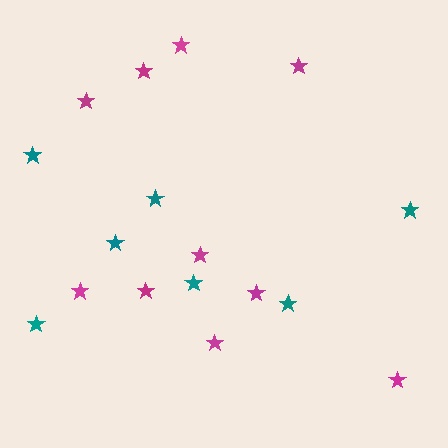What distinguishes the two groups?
There are 2 groups: one group of magenta stars (10) and one group of teal stars (7).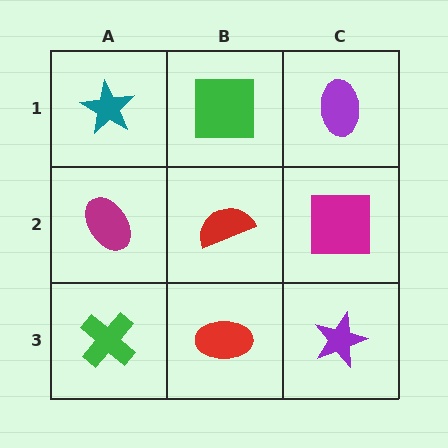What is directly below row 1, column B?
A red semicircle.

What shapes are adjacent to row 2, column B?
A green square (row 1, column B), a red ellipse (row 3, column B), a magenta ellipse (row 2, column A), a magenta square (row 2, column C).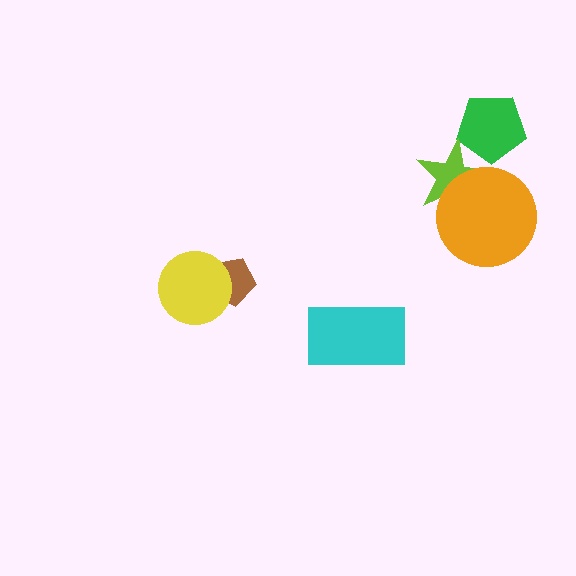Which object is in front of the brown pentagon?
The yellow circle is in front of the brown pentagon.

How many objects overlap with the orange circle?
1 object overlaps with the orange circle.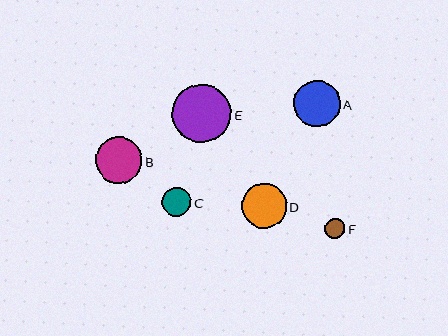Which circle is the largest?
Circle E is the largest with a size of approximately 59 pixels.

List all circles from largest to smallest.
From largest to smallest: E, B, A, D, C, F.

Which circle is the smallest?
Circle F is the smallest with a size of approximately 20 pixels.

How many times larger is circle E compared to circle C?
Circle E is approximately 2.0 times the size of circle C.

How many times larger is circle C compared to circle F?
Circle C is approximately 1.4 times the size of circle F.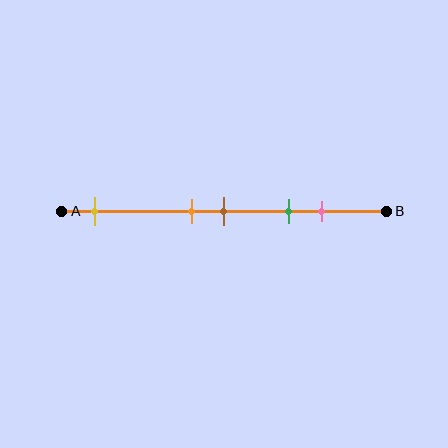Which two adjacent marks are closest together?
The orange and brown marks are the closest adjacent pair.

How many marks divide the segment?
There are 5 marks dividing the segment.